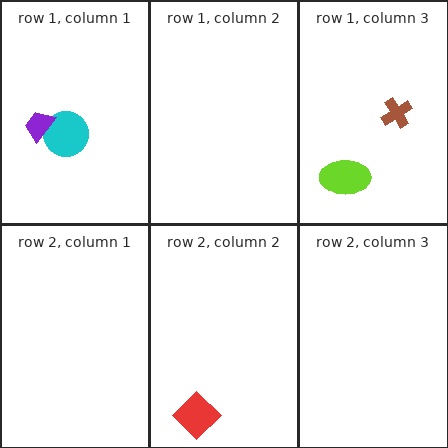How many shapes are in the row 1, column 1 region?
2.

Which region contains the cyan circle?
The row 1, column 1 region.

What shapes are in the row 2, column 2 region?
The red diamond.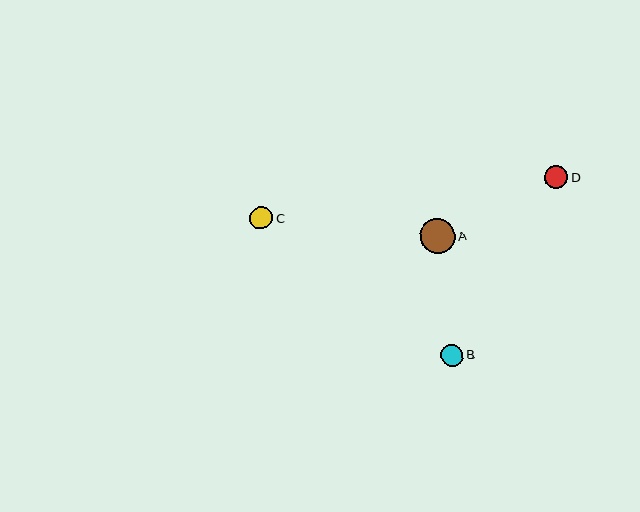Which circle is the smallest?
Circle B is the smallest with a size of approximately 23 pixels.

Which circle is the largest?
Circle A is the largest with a size of approximately 35 pixels.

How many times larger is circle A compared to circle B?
Circle A is approximately 1.5 times the size of circle B.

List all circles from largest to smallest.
From largest to smallest: A, D, C, B.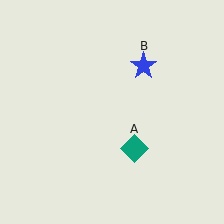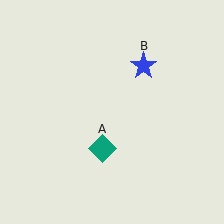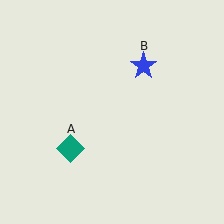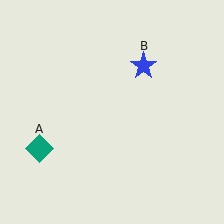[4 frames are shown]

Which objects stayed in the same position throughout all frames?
Blue star (object B) remained stationary.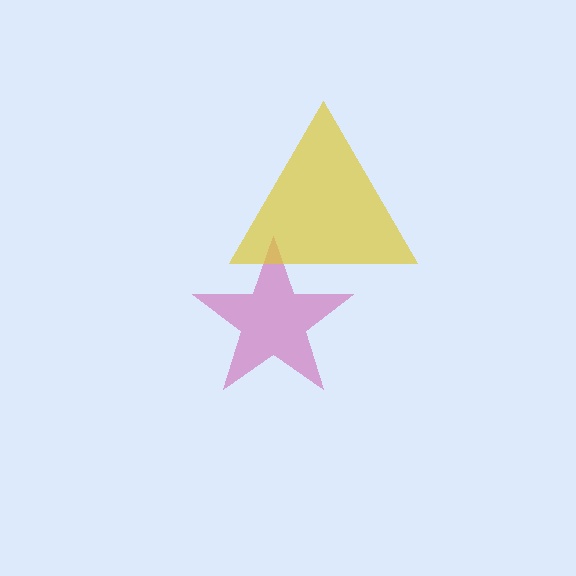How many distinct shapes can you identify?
There are 2 distinct shapes: a magenta star, a yellow triangle.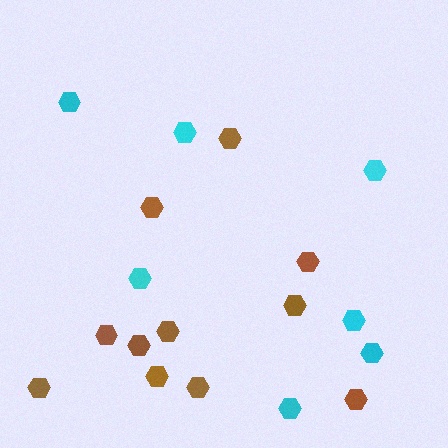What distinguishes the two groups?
There are 2 groups: one group of brown hexagons (11) and one group of cyan hexagons (7).